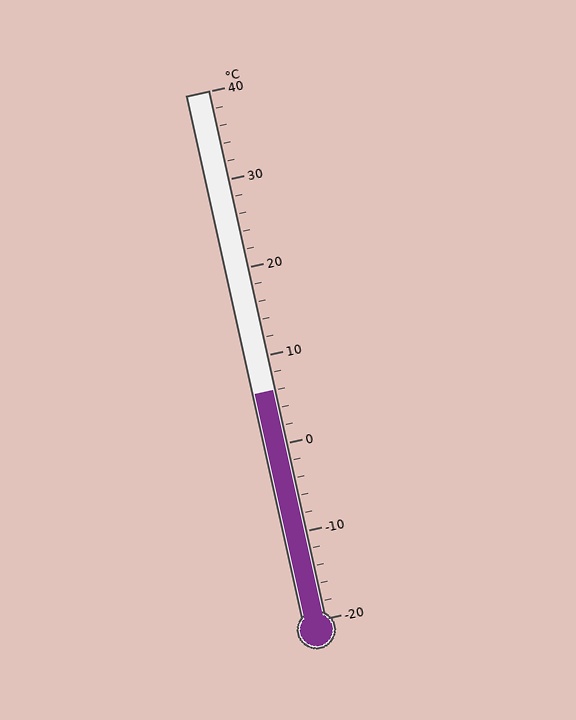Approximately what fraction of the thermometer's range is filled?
The thermometer is filled to approximately 45% of its range.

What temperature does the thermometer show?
The thermometer shows approximately 6°C.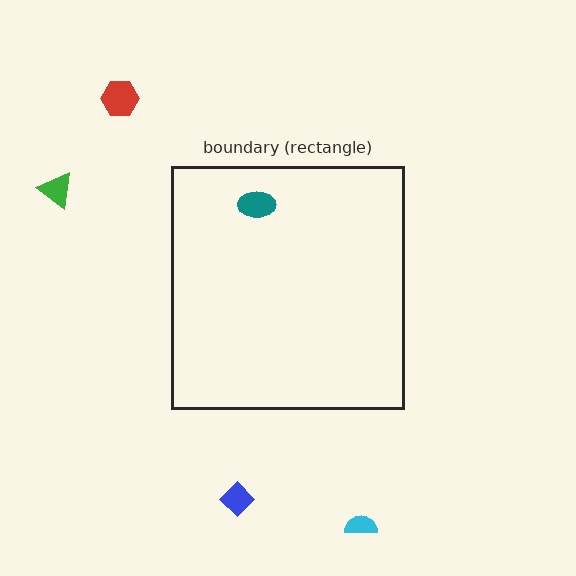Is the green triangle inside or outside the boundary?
Outside.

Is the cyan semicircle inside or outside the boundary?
Outside.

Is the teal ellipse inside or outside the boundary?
Inside.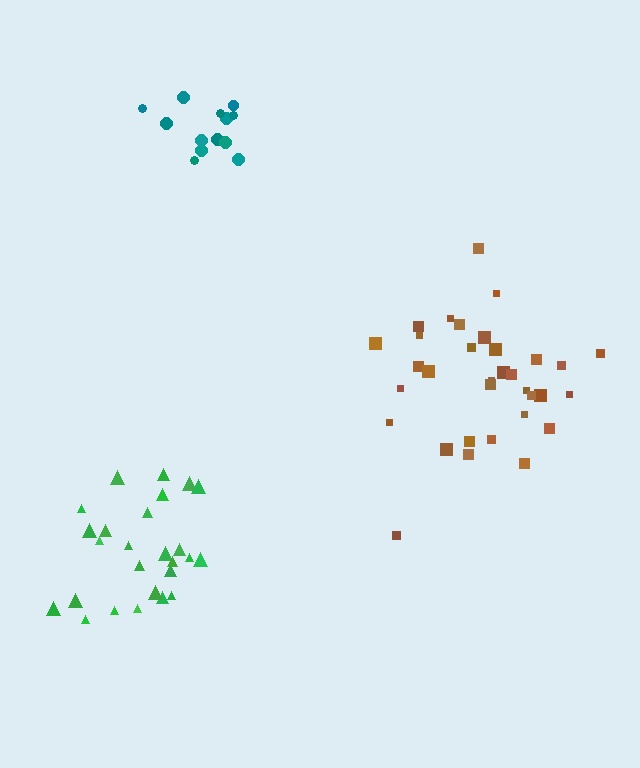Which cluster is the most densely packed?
Green.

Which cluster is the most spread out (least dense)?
Brown.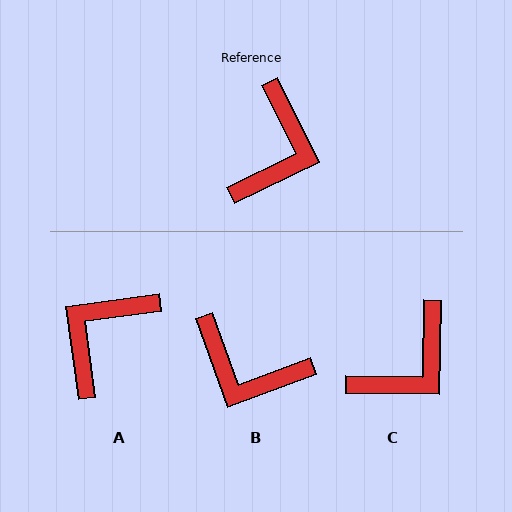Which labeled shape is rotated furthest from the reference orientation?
A, about 161 degrees away.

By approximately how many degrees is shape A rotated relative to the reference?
Approximately 161 degrees counter-clockwise.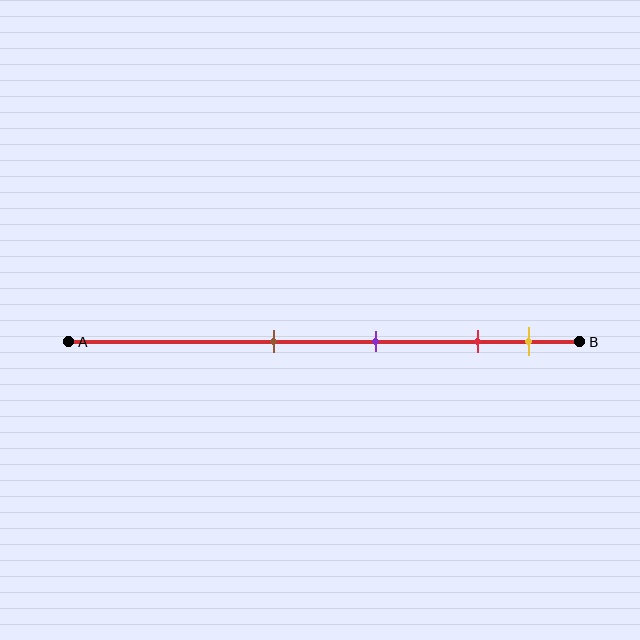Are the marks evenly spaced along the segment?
No, the marks are not evenly spaced.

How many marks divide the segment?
There are 4 marks dividing the segment.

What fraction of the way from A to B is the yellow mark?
The yellow mark is approximately 90% (0.9) of the way from A to B.